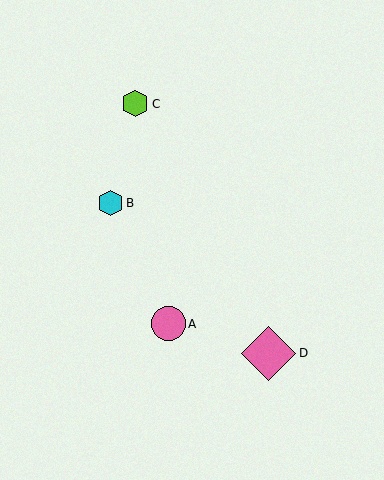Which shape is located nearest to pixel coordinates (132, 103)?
The lime hexagon (labeled C) at (135, 104) is nearest to that location.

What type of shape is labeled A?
Shape A is a pink circle.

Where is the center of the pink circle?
The center of the pink circle is at (168, 324).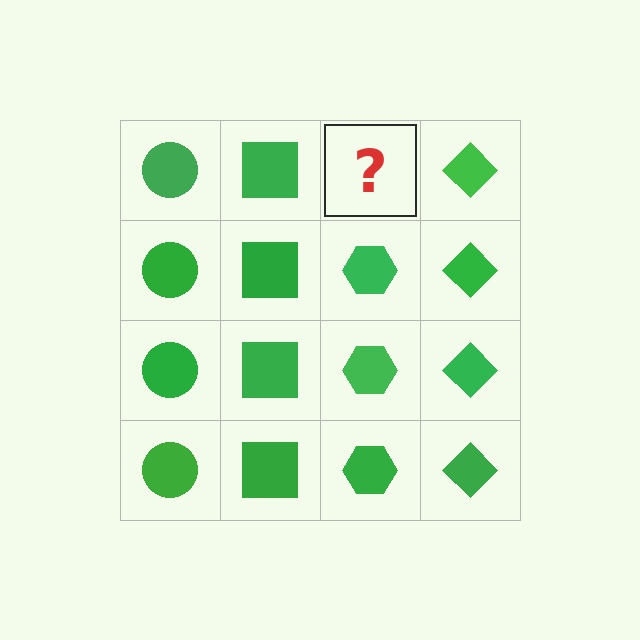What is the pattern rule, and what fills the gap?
The rule is that each column has a consistent shape. The gap should be filled with a green hexagon.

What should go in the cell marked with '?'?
The missing cell should contain a green hexagon.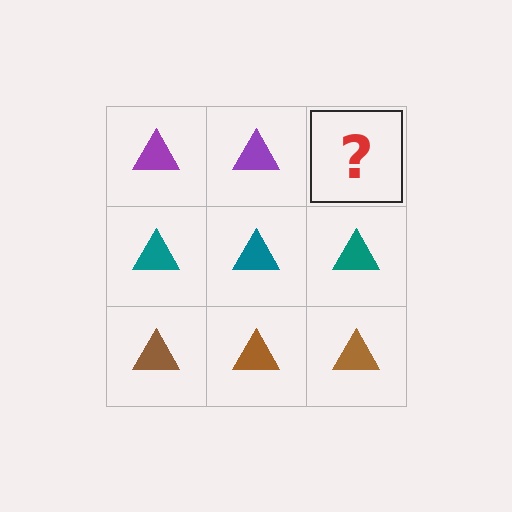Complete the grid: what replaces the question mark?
The question mark should be replaced with a purple triangle.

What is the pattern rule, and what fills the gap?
The rule is that each row has a consistent color. The gap should be filled with a purple triangle.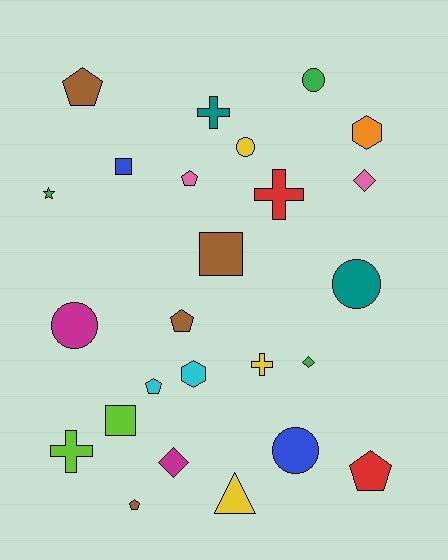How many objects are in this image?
There are 25 objects.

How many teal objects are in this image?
There are 2 teal objects.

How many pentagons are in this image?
There are 6 pentagons.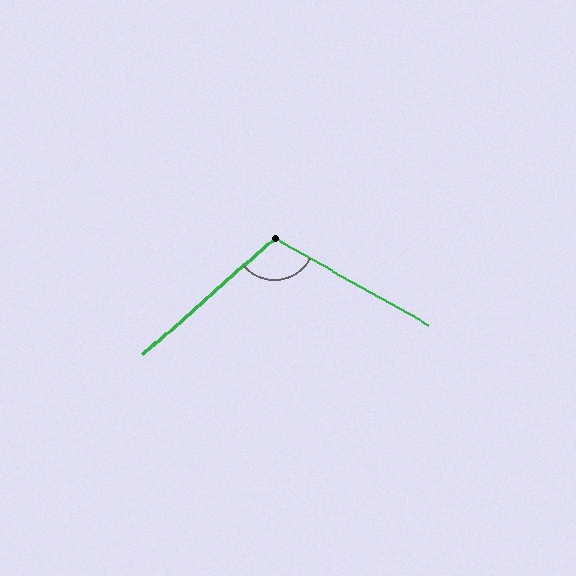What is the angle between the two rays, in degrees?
Approximately 109 degrees.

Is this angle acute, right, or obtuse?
It is obtuse.